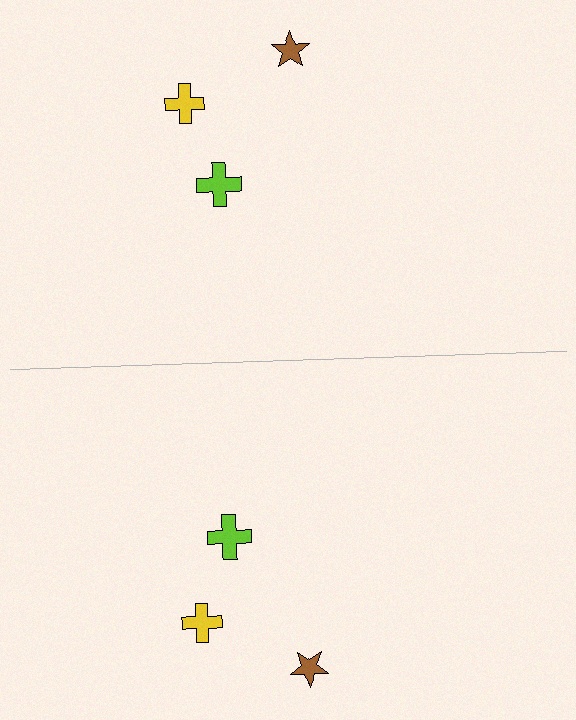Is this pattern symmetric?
Yes, this pattern has bilateral (reflection) symmetry.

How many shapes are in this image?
There are 6 shapes in this image.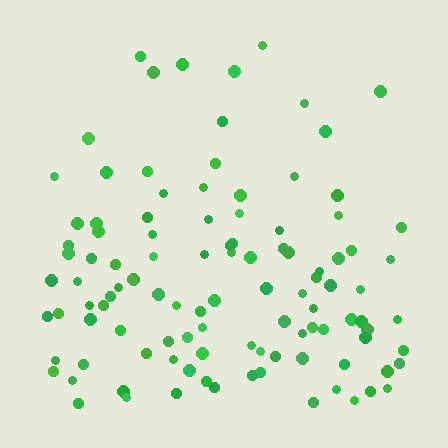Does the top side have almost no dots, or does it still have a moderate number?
Still a moderate number, just noticeably fewer than the bottom.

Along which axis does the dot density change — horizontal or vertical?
Vertical.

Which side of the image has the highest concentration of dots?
The bottom.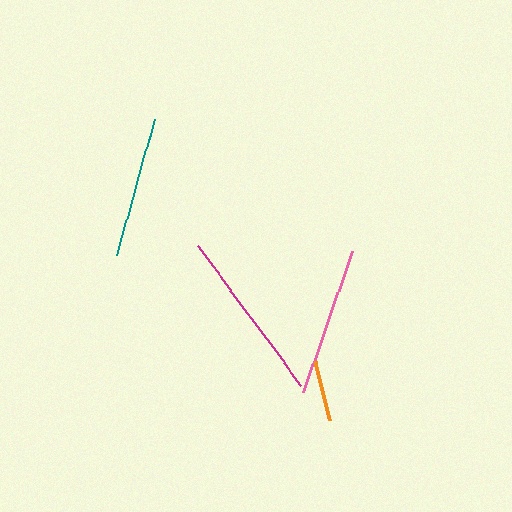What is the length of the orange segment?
The orange segment is approximately 60 pixels long.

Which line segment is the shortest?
The orange line is the shortest at approximately 60 pixels.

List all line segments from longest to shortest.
From longest to shortest: magenta, pink, teal, orange.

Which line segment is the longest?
The magenta line is the longest at approximately 174 pixels.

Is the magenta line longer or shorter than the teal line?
The magenta line is longer than the teal line.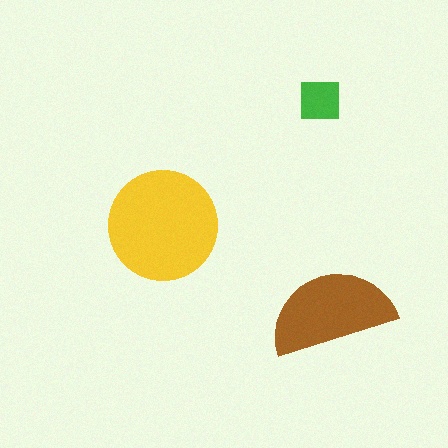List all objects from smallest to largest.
The green square, the brown semicircle, the yellow circle.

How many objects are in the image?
There are 3 objects in the image.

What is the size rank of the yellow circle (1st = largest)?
1st.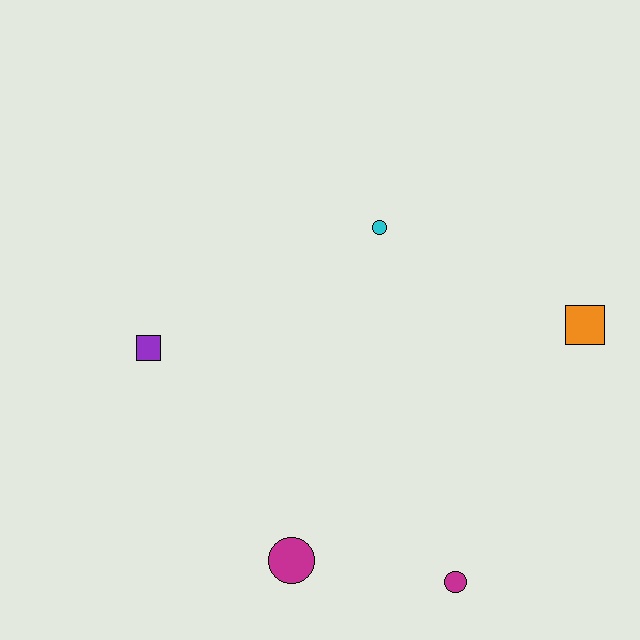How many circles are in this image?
There are 3 circles.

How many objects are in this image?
There are 5 objects.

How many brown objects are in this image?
There are no brown objects.